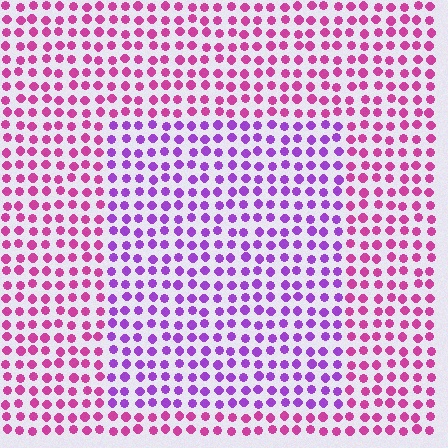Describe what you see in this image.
The image is filled with small magenta elements in a uniform arrangement. A rectangle-shaped region is visible where the elements are tinted to a slightly different hue, forming a subtle color boundary.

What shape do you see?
I see a rectangle.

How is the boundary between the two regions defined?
The boundary is defined purely by a slight shift in hue (about 39 degrees). Spacing, size, and orientation are identical on both sides.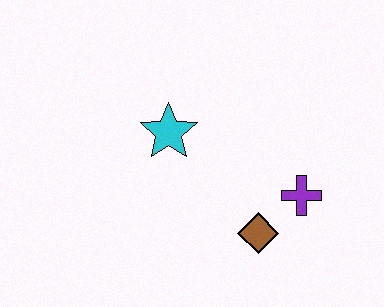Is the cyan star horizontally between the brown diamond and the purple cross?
No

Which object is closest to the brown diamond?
The purple cross is closest to the brown diamond.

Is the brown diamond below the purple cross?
Yes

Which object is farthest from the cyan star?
The purple cross is farthest from the cyan star.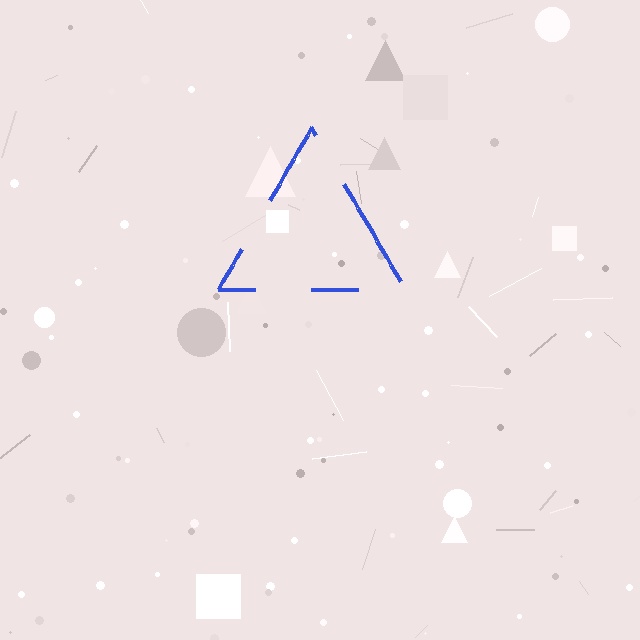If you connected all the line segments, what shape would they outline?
They would outline a triangle.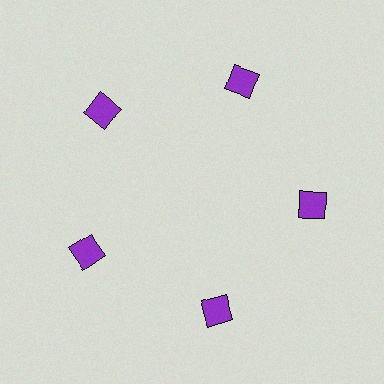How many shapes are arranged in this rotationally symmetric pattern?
There are 5 shapes, arranged in 5 groups of 1.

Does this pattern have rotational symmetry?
Yes, this pattern has 5-fold rotational symmetry. It looks the same after rotating 72 degrees around the center.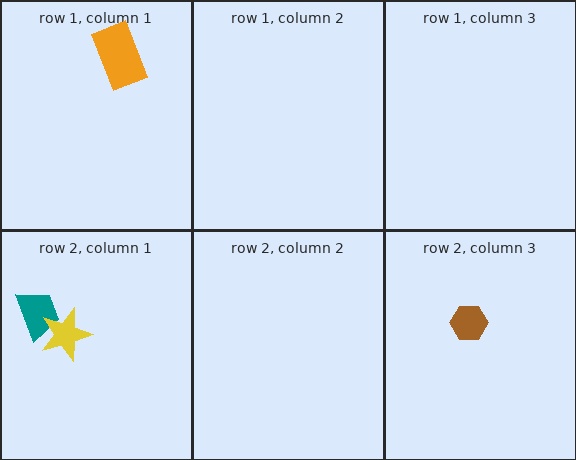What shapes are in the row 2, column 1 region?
The teal trapezoid, the yellow star.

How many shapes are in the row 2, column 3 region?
1.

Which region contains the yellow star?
The row 2, column 1 region.